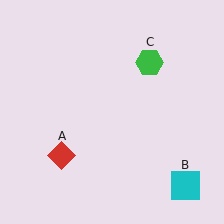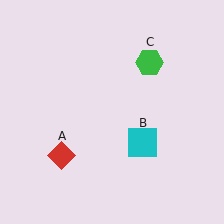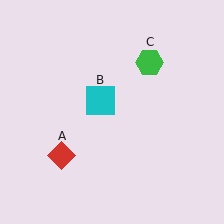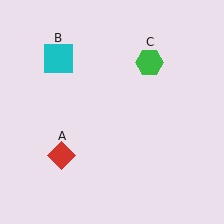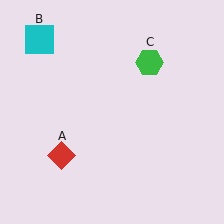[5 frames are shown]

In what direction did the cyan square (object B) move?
The cyan square (object B) moved up and to the left.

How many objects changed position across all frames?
1 object changed position: cyan square (object B).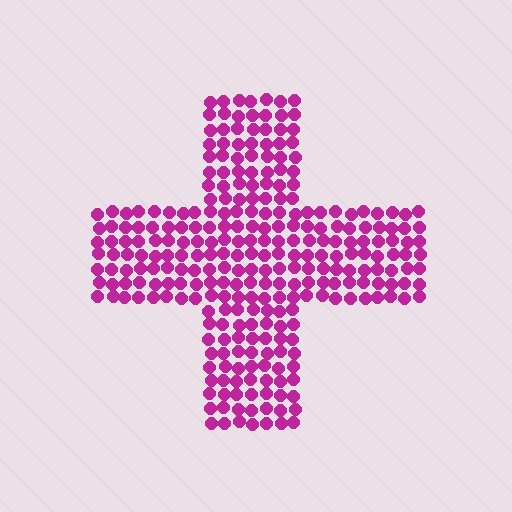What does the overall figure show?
The overall figure shows a cross.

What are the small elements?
The small elements are circles.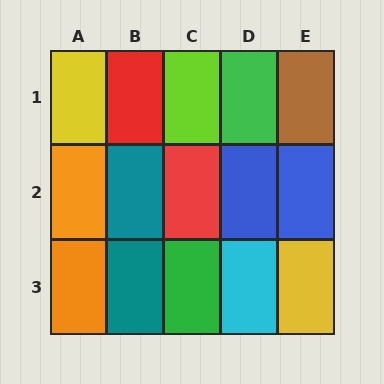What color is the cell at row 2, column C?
Red.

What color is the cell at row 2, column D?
Blue.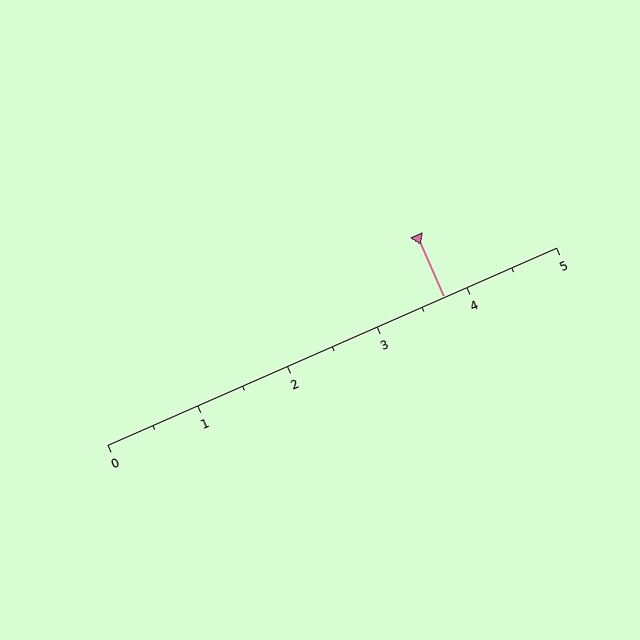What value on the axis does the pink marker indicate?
The marker indicates approximately 3.8.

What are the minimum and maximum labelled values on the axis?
The axis runs from 0 to 5.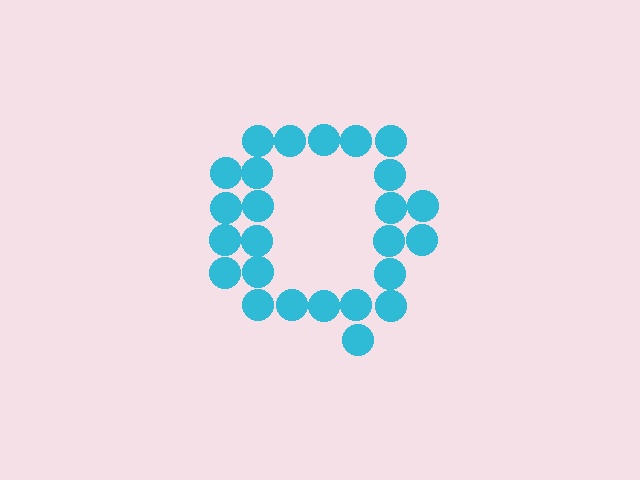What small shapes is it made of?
It is made of small circles.